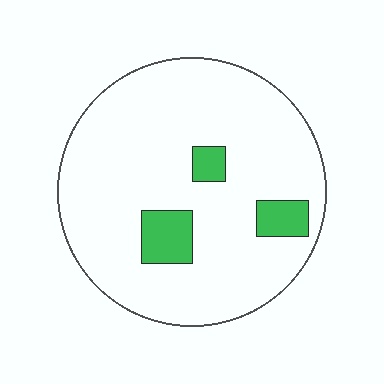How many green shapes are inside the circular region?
3.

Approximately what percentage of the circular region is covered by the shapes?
Approximately 10%.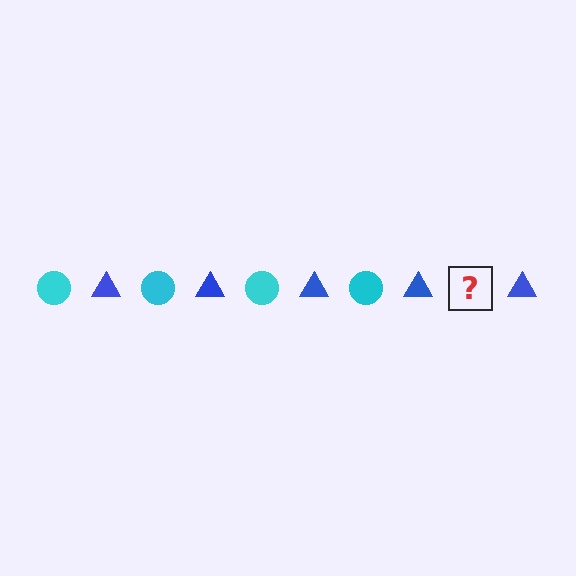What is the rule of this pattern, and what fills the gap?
The rule is that the pattern alternates between cyan circle and blue triangle. The gap should be filled with a cyan circle.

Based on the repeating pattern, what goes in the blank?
The blank should be a cyan circle.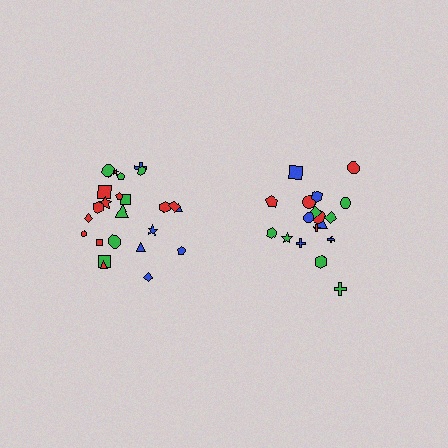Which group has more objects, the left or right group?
The left group.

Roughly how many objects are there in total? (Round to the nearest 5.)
Roughly 45 objects in total.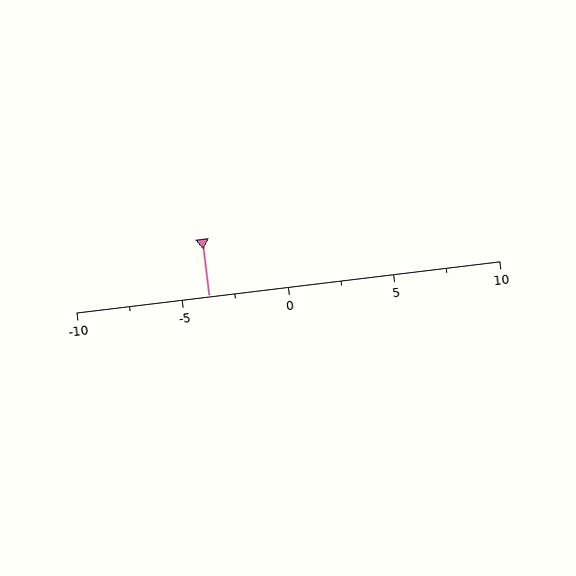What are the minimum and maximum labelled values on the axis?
The axis runs from -10 to 10.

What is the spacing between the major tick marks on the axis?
The major ticks are spaced 5 apart.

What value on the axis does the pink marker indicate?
The marker indicates approximately -3.8.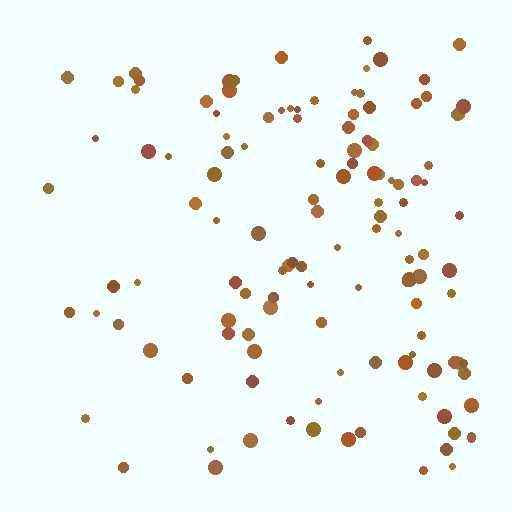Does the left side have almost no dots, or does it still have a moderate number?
Still a moderate number, just noticeably fewer than the right.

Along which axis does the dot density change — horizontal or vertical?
Horizontal.